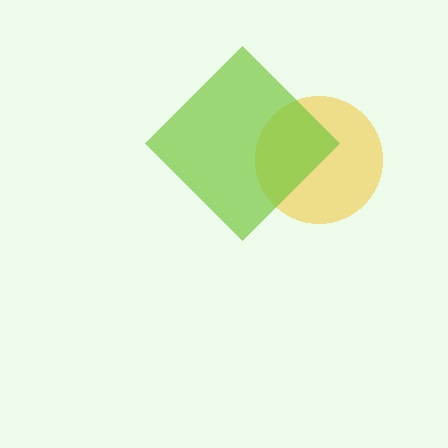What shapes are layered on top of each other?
The layered shapes are: a yellow circle, a lime diamond.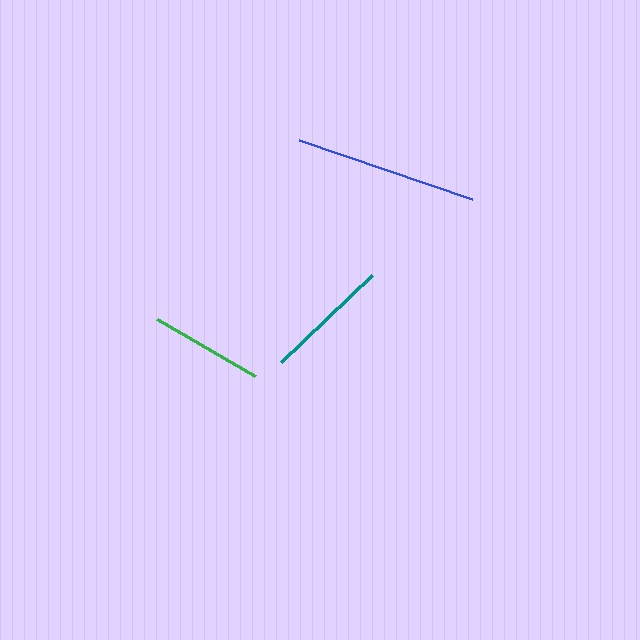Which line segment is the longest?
The blue line is the longest at approximately 182 pixels.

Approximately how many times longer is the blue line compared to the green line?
The blue line is approximately 1.6 times the length of the green line.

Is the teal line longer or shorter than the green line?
The teal line is longer than the green line.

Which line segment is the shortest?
The green line is the shortest at approximately 113 pixels.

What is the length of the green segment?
The green segment is approximately 113 pixels long.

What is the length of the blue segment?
The blue segment is approximately 182 pixels long.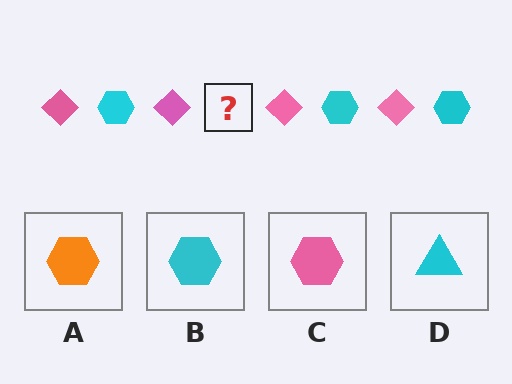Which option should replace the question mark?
Option B.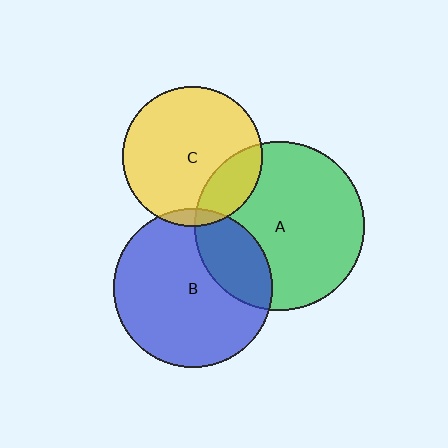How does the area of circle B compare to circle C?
Approximately 1.3 times.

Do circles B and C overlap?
Yes.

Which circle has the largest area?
Circle A (green).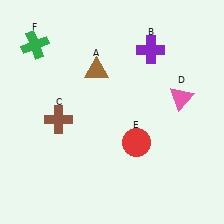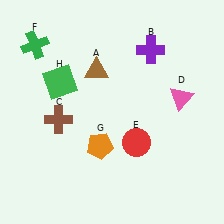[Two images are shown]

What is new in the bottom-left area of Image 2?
An orange pentagon (G) was added in the bottom-left area of Image 2.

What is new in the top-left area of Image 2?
A green square (H) was added in the top-left area of Image 2.